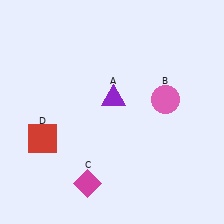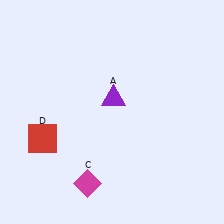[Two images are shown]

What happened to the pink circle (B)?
The pink circle (B) was removed in Image 2. It was in the top-right area of Image 1.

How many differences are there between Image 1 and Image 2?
There is 1 difference between the two images.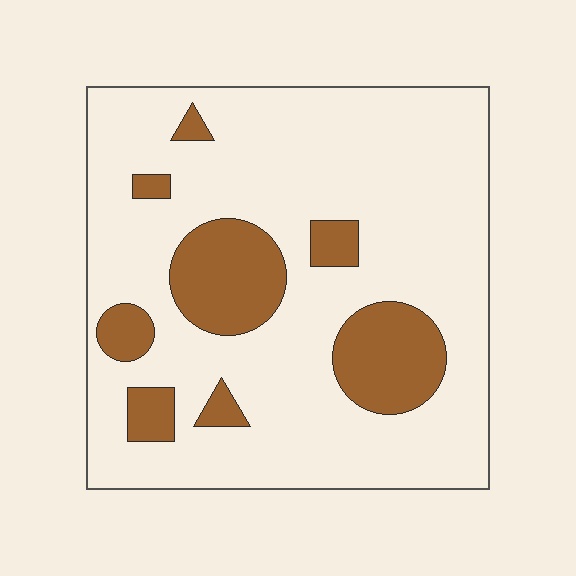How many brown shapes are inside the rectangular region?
8.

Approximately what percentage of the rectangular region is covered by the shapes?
Approximately 20%.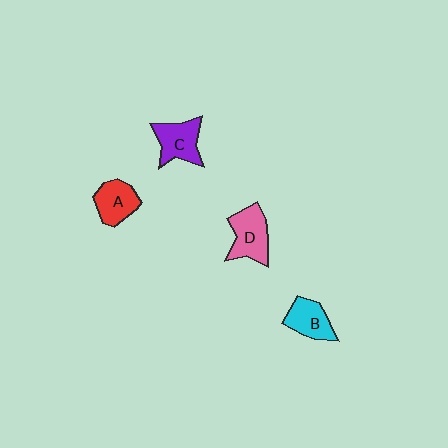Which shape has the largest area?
Shape D (pink).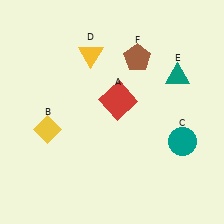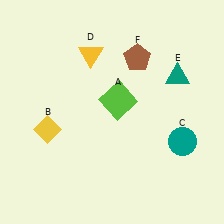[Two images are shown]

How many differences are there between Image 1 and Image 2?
There is 1 difference between the two images.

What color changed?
The square (A) changed from red in Image 1 to lime in Image 2.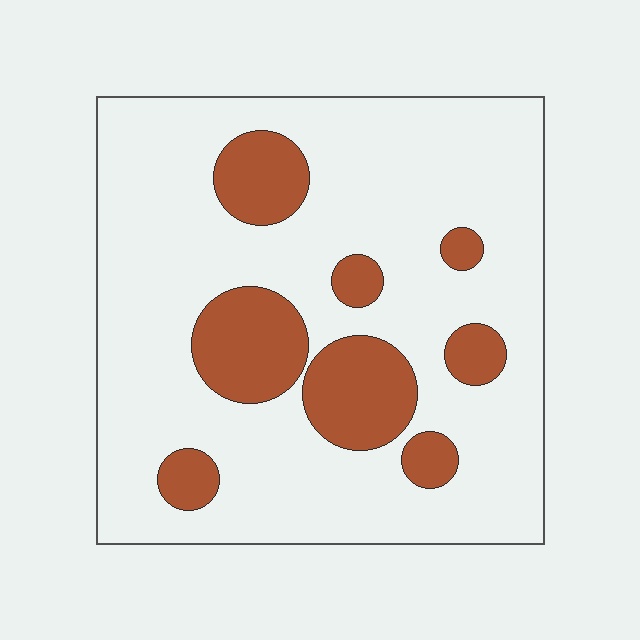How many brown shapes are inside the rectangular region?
8.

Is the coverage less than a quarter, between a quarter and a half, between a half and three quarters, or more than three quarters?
Less than a quarter.